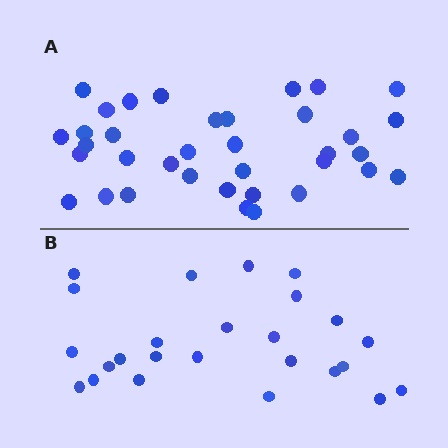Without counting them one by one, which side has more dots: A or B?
Region A (the top region) has more dots.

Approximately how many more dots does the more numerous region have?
Region A has roughly 12 or so more dots than region B.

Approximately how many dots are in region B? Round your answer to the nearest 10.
About 20 dots. (The exact count is 25, which rounds to 20.)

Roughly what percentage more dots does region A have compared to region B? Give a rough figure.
About 45% more.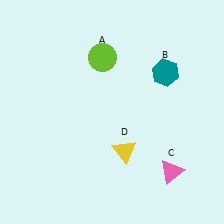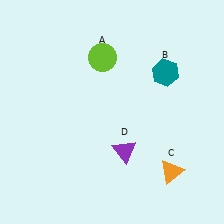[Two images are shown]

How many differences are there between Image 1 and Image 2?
There are 2 differences between the two images.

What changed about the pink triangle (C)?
In Image 1, C is pink. In Image 2, it changed to orange.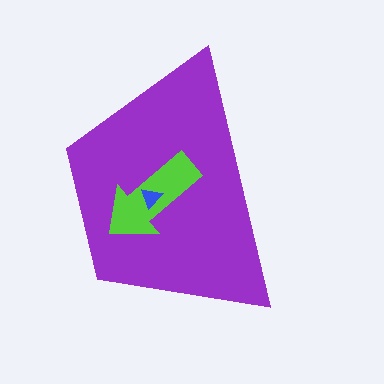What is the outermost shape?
The purple trapezoid.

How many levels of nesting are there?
3.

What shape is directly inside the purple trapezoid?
The lime arrow.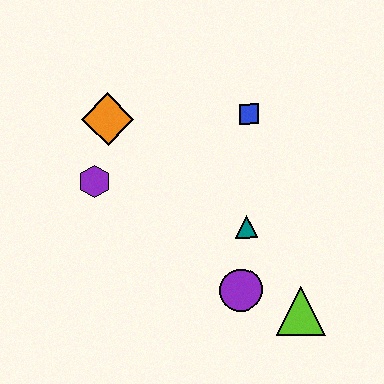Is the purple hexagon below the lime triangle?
No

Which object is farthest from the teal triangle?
The orange diamond is farthest from the teal triangle.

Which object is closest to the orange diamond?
The purple hexagon is closest to the orange diamond.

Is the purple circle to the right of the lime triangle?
No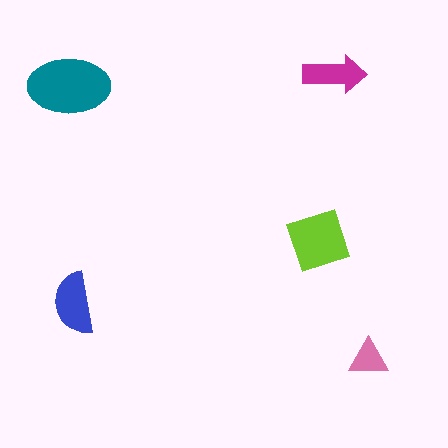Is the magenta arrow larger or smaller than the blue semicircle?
Smaller.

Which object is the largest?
The teal ellipse.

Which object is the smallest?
The pink triangle.